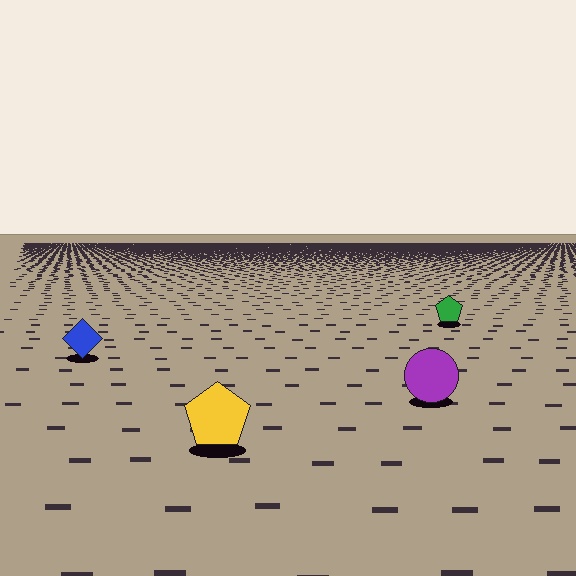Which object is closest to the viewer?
The yellow pentagon is closest. The texture marks near it are larger and more spread out.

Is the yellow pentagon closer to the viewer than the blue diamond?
Yes. The yellow pentagon is closer — you can tell from the texture gradient: the ground texture is coarser near it.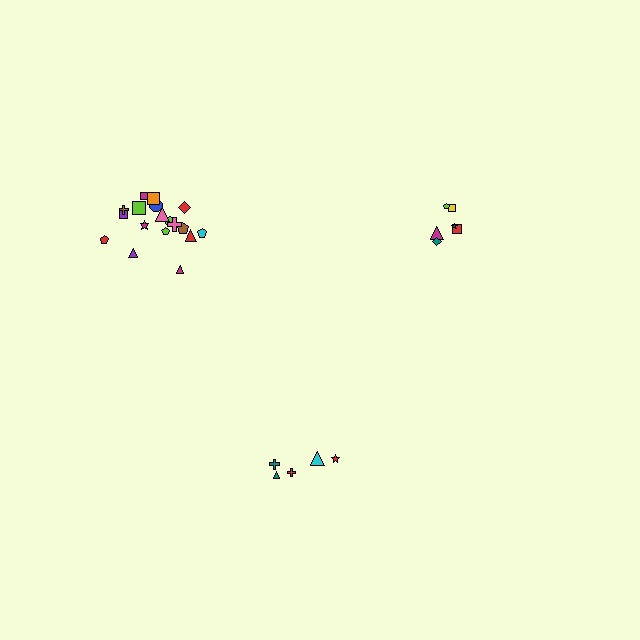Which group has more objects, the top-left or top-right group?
The top-left group.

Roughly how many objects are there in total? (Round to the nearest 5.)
Roughly 30 objects in total.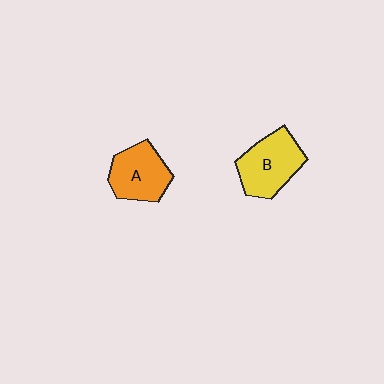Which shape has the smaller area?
Shape A (orange).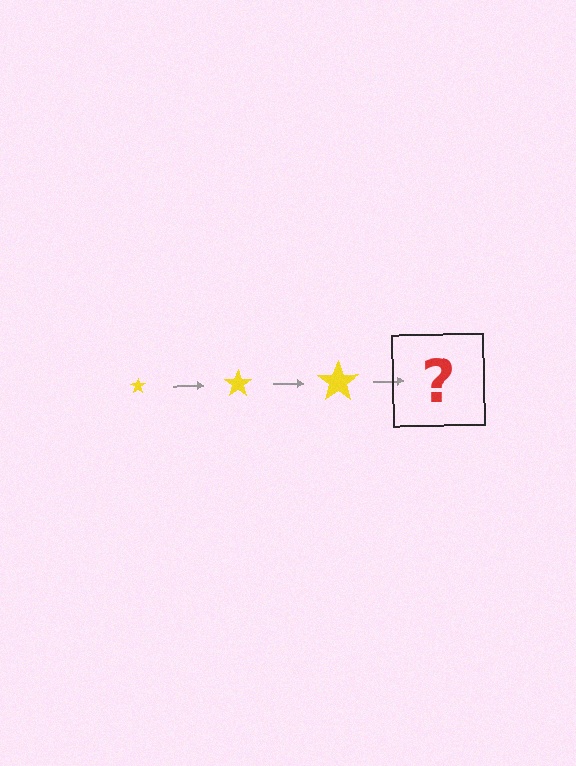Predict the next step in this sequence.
The next step is a yellow star, larger than the previous one.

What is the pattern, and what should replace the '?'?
The pattern is that the star gets progressively larger each step. The '?' should be a yellow star, larger than the previous one.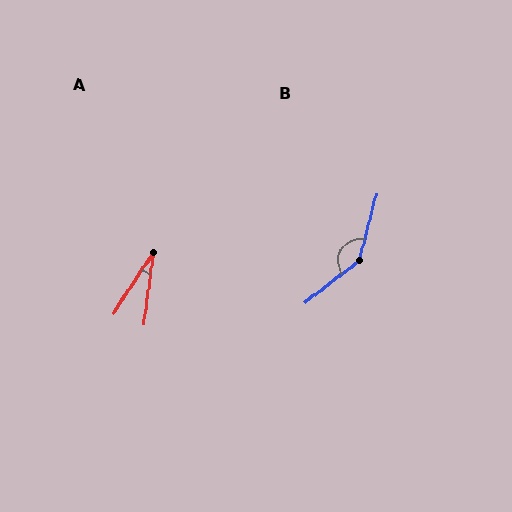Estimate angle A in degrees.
Approximately 26 degrees.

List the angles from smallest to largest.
A (26°), B (142°).